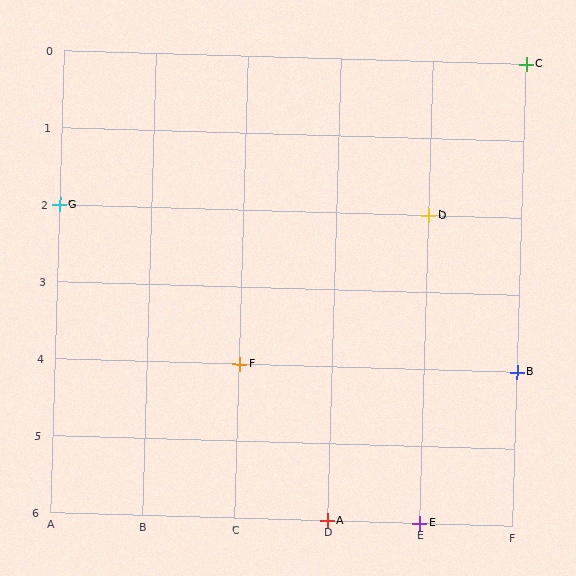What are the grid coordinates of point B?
Point B is at grid coordinates (F, 4).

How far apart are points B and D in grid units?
Points B and D are 1 column and 2 rows apart (about 2.2 grid units diagonally).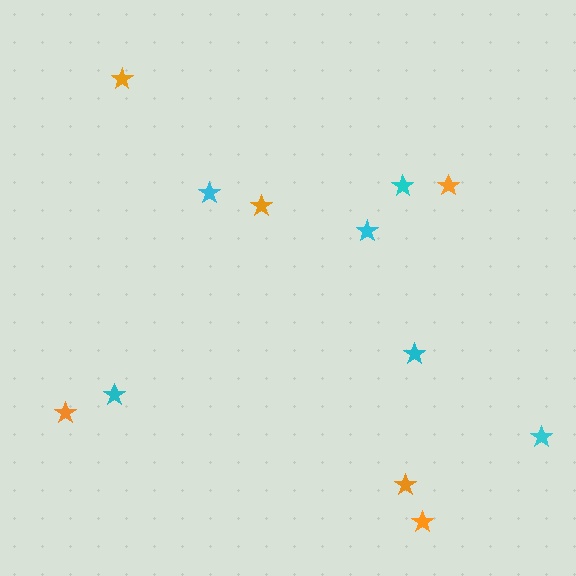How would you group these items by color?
There are 2 groups: one group of cyan stars (6) and one group of orange stars (6).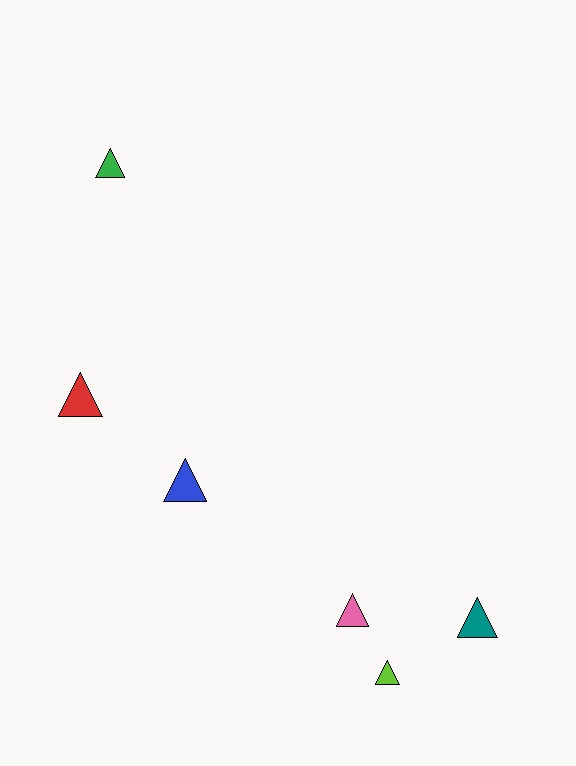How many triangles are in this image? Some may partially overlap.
There are 6 triangles.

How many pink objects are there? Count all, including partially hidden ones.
There is 1 pink object.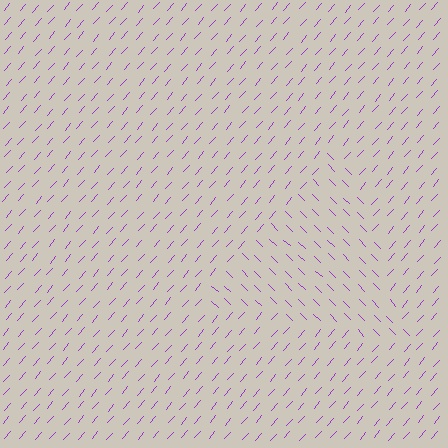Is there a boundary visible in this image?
Yes, there is a texture boundary formed by a change in line orientation.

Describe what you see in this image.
The image is filled with small purple line segments. A triangle region in the image has lines oriented differently from the surrounding lines, creating a visible texture boundary.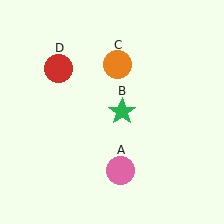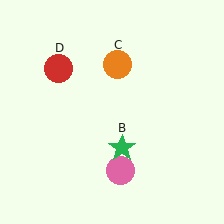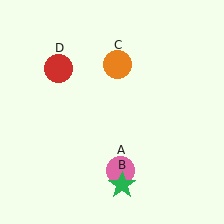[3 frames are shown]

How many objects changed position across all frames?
1 object changed position: green star (object B).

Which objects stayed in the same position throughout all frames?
Pink circle (object A) and orange circle (object C) and red circle (object D) remained stationary.